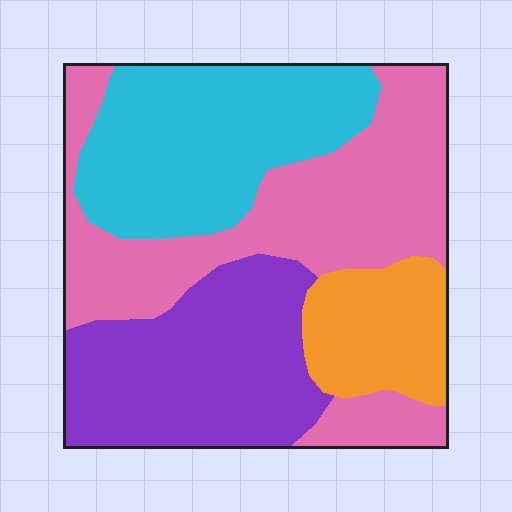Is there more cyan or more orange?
Cyan.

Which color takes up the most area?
Pink, at roughly 35%.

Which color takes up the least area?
Orange, at roughly 10%.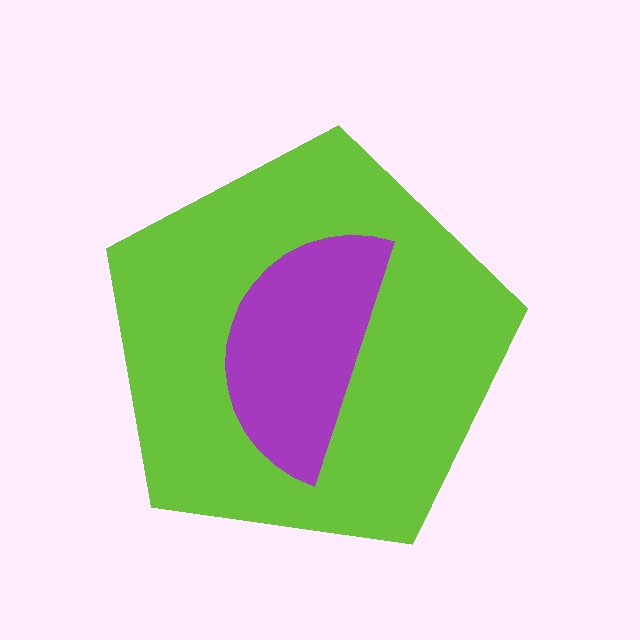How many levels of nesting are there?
2.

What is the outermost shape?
The lime pentagon.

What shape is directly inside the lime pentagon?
The purple semicircle.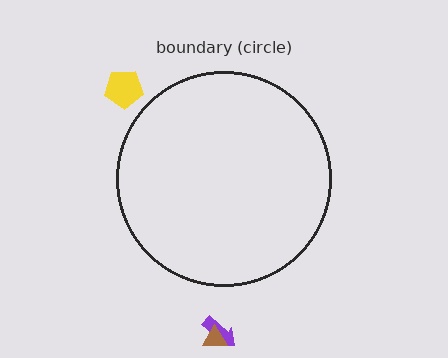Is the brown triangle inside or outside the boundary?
Outside.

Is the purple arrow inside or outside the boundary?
Outside.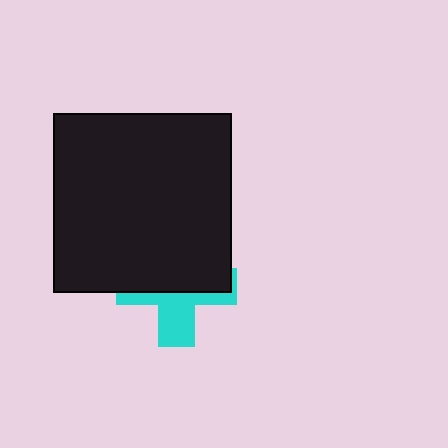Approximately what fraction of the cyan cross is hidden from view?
Roughly 59% of the cyan cross is hidden behind the black square.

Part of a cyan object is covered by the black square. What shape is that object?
It is a cross.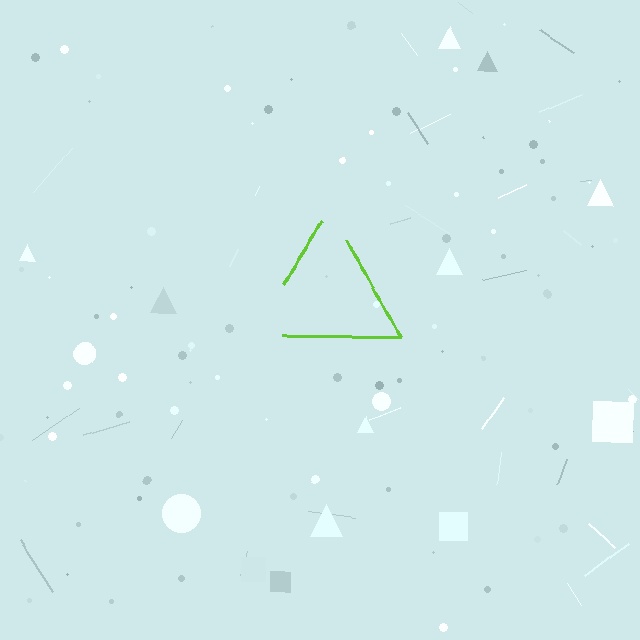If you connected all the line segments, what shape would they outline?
They would outline a triangle.